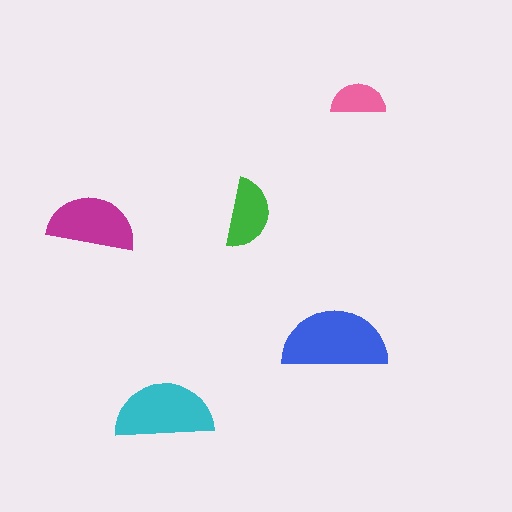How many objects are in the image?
There are 5 objects in the image.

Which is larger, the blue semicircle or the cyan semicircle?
The blue one.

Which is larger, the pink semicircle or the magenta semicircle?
The magenta one.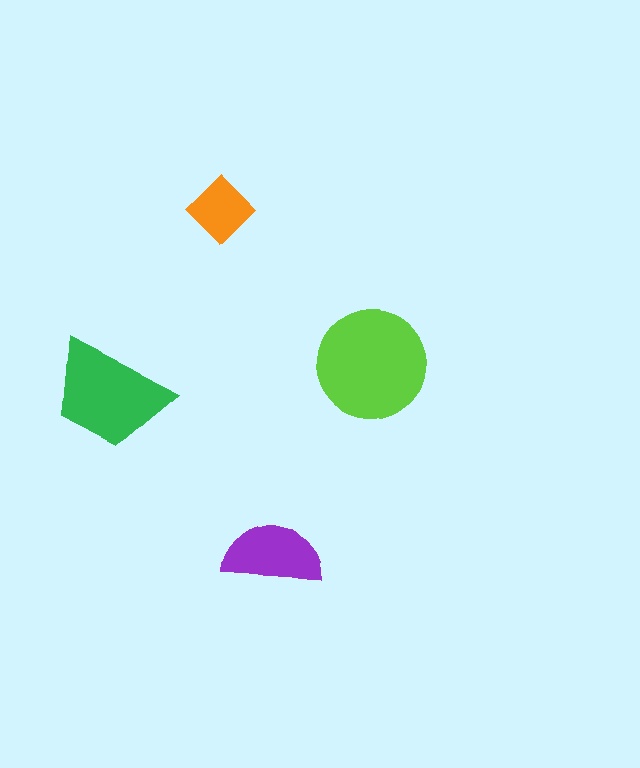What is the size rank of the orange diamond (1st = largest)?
4th.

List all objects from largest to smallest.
The lime circle, the green trapezoid, the purple semicircle, the orange diamond.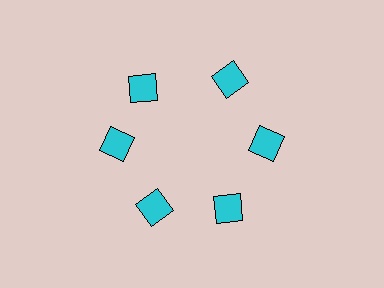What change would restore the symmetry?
The symmetry would be restored by rotating it back into even spacing with its neighbors so that all 6 squares sit at equal angles and equal distance from the center.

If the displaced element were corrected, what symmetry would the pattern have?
It would have 6-fold rotational symmetry — the pattern would map onto itself every 60 degrees.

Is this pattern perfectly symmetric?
No. The 6 cyan squares are arranged in a ring, but one element near the 11 o'clock position is rotated out of alignment along the ring, breaking the 6-fold rotational symmetry.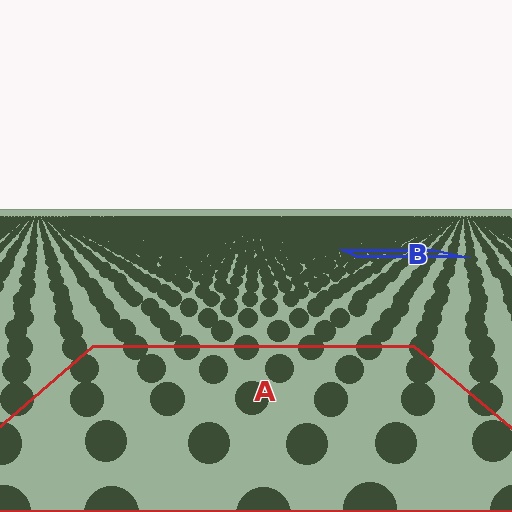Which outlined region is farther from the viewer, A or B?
Region B is farther from the viewer — the texture elements inside it appear smaller and more densely packed.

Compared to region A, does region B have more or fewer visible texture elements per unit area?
Region B has more texture elements per unit area — they are packed more densely because it is farther away.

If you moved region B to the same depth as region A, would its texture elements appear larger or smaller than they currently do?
They would appear larger. At a closer depth, the same texture elements are projected at a bigger on-screen size.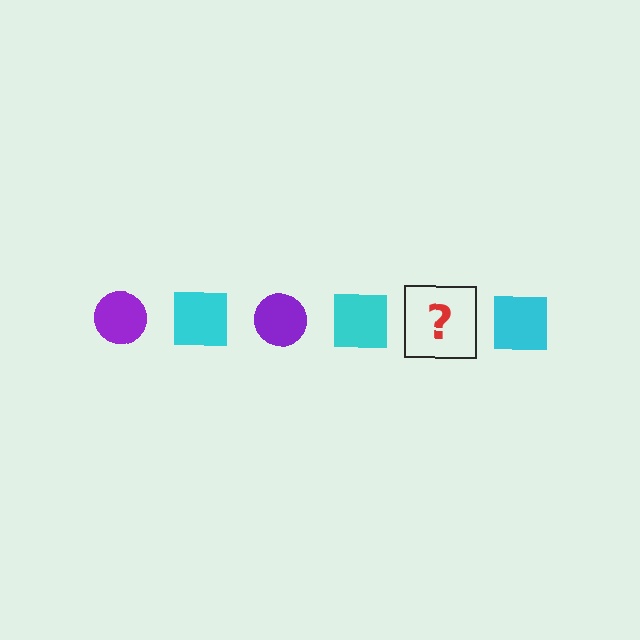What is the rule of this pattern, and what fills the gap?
The rule is that the pattern alternates between purple circle and cyan square. The gap should be filled with a purple circle.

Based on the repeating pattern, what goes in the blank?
The blank should be a purple circle.